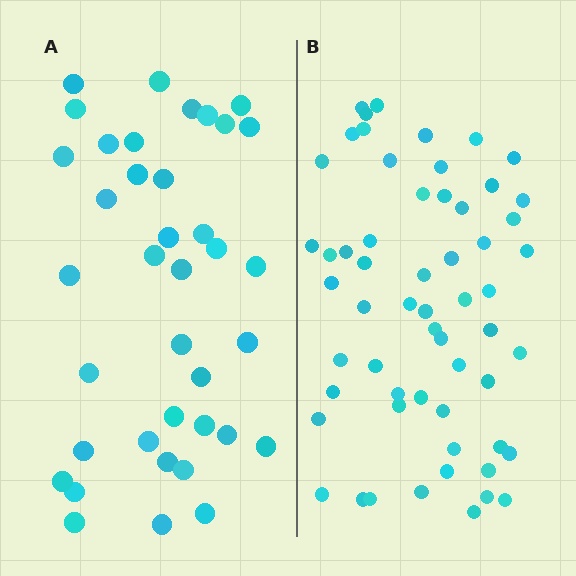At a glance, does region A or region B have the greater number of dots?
Region B (the right region) has more dots.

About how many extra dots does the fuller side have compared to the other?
Region B has approximately 20 more dots than region A.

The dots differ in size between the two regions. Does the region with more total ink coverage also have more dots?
No. Region A has more total ink coverage because its dots are larger, but region B actually contains more individual dots. Total area can be misleading — the number of items is what matters here.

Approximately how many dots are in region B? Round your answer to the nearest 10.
About 60 dots. (The exact count is 58, which rounds to 60.)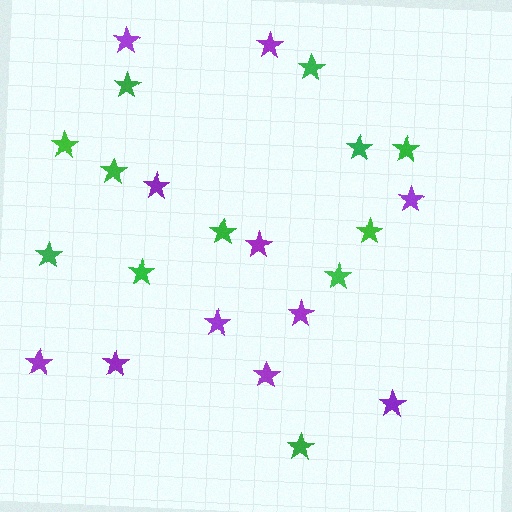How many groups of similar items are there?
There are 2 groups: one group of purple stars (11) and one group of green stars (12).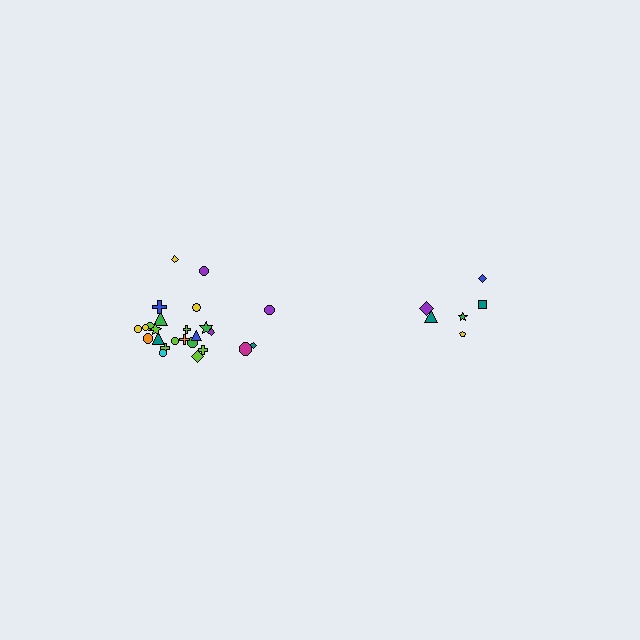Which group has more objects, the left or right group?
The left group.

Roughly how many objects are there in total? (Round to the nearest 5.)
Roughly 30 objects in total.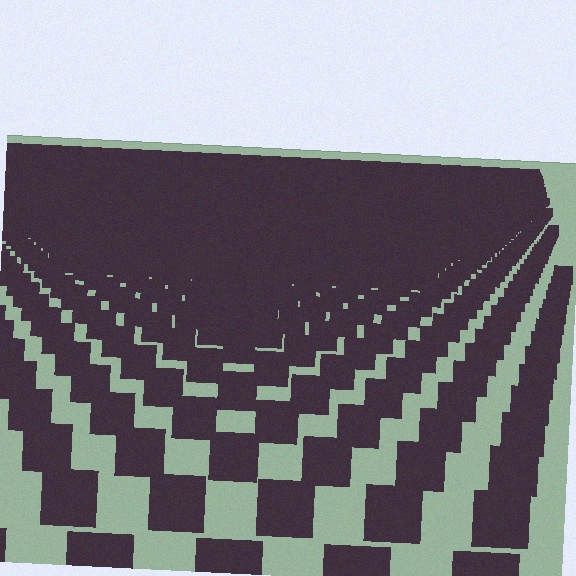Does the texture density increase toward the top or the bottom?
Density increases toward the top.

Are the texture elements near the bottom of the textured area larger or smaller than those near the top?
Larger. Near the bottom, elements are closer to the viewer and appear at a bigger on-screen size.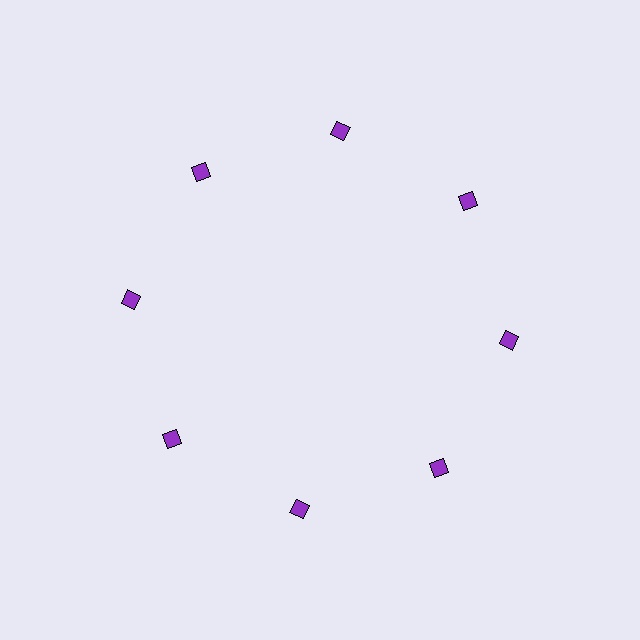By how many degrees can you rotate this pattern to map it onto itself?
The pattern maps onto itself every 45 degrees of rotation.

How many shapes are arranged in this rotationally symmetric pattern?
There are 8 shapes, arranged in 8 groups of 1.